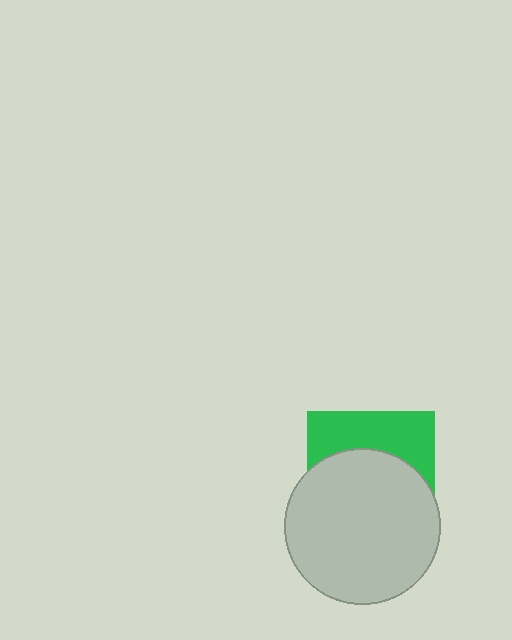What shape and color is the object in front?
The object in front is a light gray circle.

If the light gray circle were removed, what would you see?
You would see the complete green square.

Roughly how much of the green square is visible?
A small part of it is visible (roughly 38%).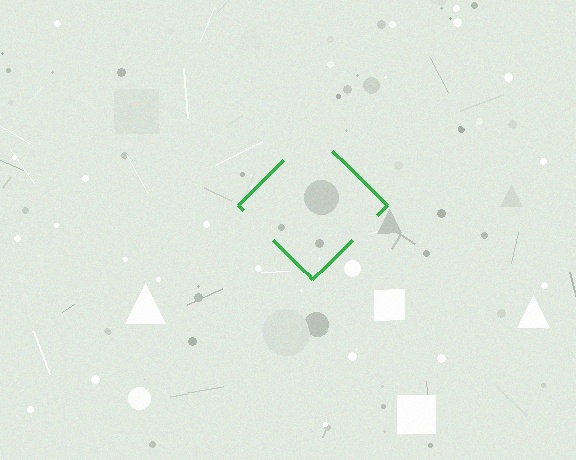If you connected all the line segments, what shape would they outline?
They would outline a diamond.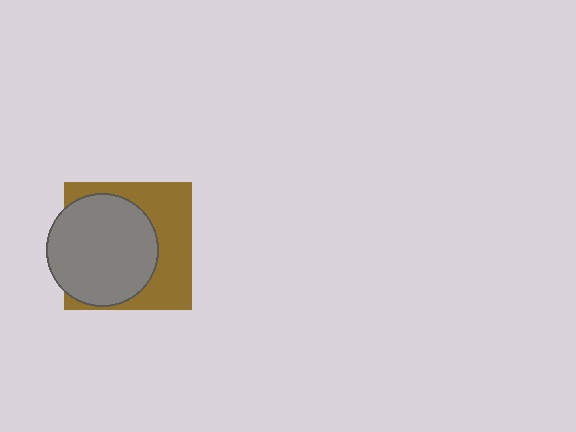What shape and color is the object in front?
The object in front is a gray circle.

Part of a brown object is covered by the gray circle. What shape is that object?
It is a square.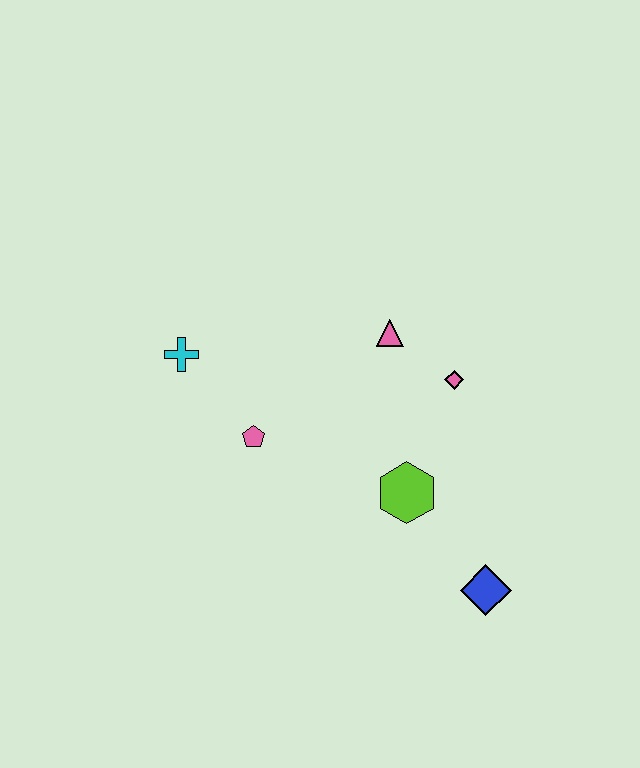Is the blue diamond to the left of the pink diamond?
No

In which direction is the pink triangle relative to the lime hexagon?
The pink triangle is above the lime hexagon.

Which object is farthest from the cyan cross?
The blue diamond is farthest from the cyan cross.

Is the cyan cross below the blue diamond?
No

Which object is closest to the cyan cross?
The pink pentagon is closest to the cyan cross.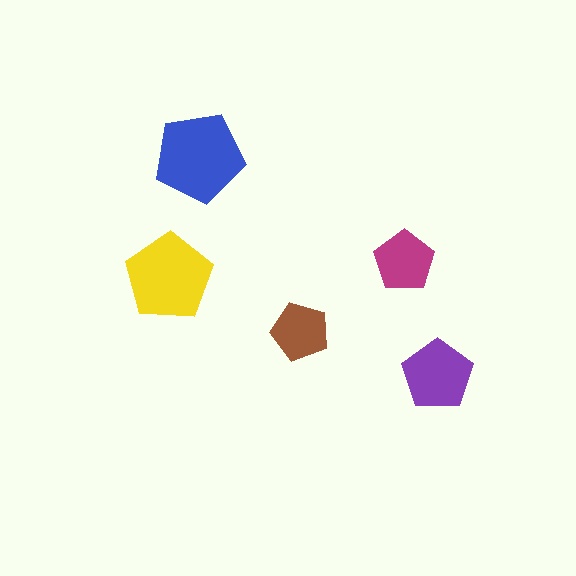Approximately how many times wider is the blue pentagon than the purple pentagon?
About 1.5 times wider.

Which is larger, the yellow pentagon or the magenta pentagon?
The yellow one.